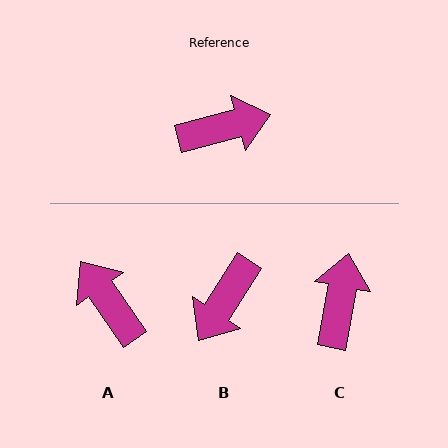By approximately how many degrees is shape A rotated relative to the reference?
Approximately 110 degrees counter-clockwise.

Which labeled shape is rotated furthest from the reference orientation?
B, about 138 degrees away.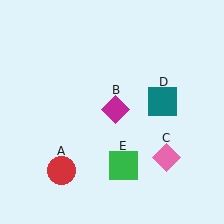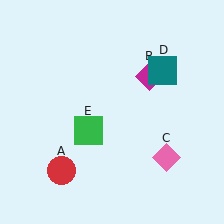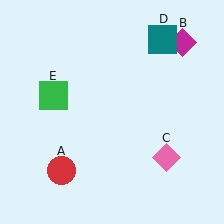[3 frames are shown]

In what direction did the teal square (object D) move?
The teal square (object D) moved up.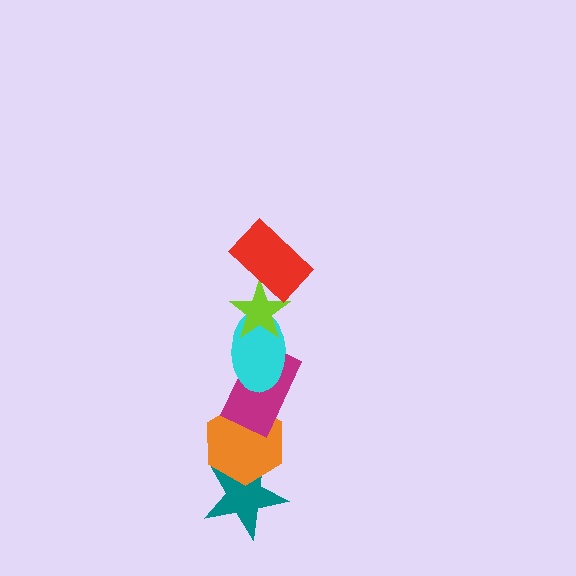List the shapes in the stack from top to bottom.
From top to bottom: the red rectangle, the lime star, the cyan ellipse, the magenta rectangle, the orange hexagon, the teal star.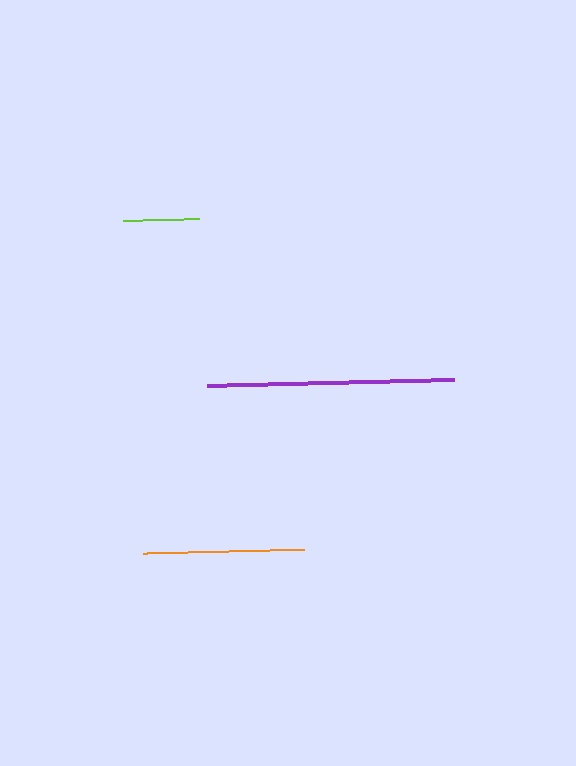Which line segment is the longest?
The purple line is the longest at approximately 247 pixels.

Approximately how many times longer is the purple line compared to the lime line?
The purple line is approximately 3.2 times the length of the lime line.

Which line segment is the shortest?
The lime line is the shortest at approximately 77 pixels.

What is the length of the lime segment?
The lime segment is approximately 77 pixels long.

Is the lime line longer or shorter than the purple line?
The purple line is longer than the lime line.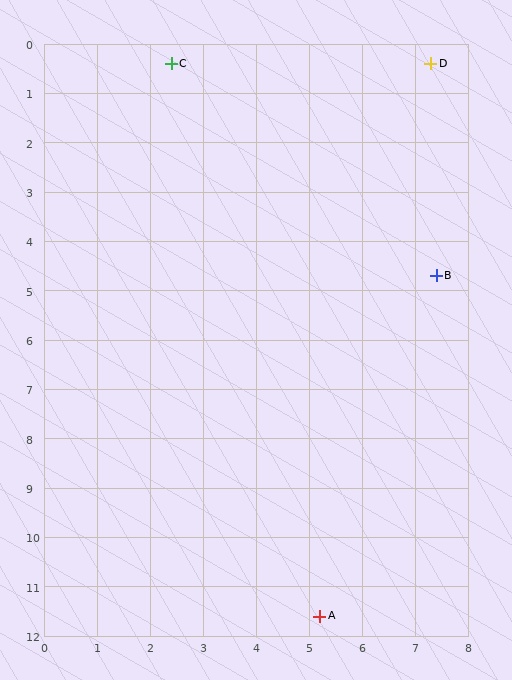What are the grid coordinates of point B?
Point B is at approximately (7.4, 4.7).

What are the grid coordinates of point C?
Point C is at approximately (2.4, 0.4).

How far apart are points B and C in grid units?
Points B and C are about 6.6 grid units apart.